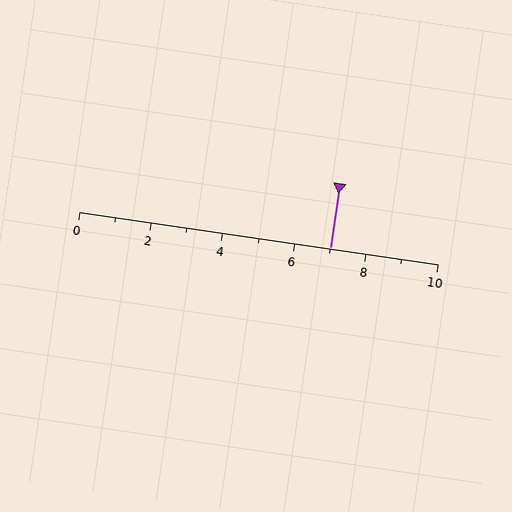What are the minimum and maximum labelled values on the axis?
The axis runs from 0 to 10.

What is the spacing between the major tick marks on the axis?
The major ticks are spaced 2 apart.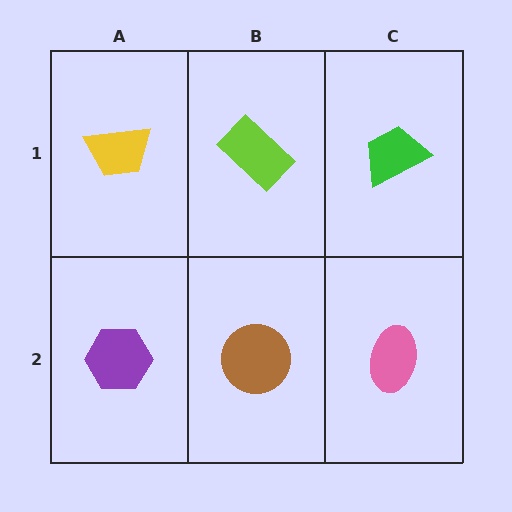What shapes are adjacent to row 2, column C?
A green trapezoid (row 1, column C), a brown circle (row 2, column B).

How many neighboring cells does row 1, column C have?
2.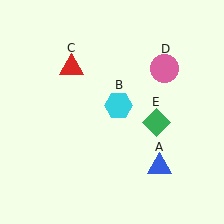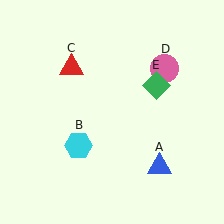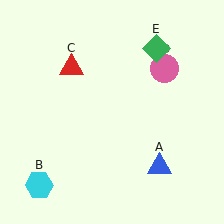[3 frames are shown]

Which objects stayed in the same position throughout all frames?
Blue triangle (object A) and red triangle (object C) and pink circle (object D) remained stationary.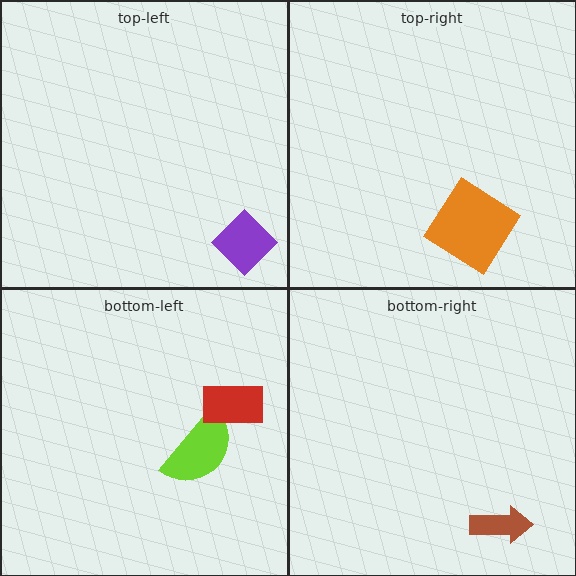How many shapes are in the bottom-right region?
1.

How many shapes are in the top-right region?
1.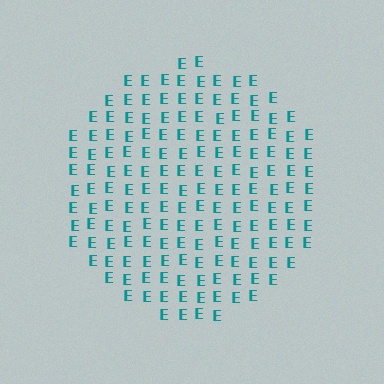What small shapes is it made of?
It is made of small letter E's.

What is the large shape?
The large shape is a circle.